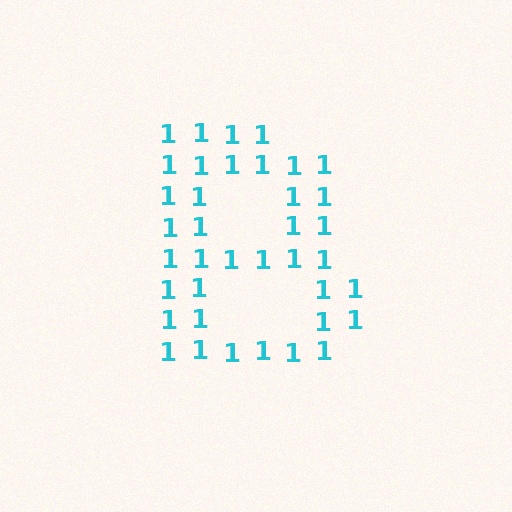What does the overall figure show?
The overall figure shows the letter B.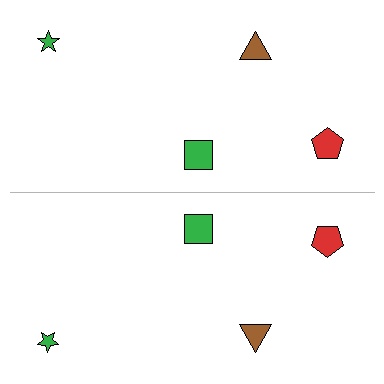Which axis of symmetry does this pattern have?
The pattern has a horizontal axis of symmetry running through the center of the image.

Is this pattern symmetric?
Yes, this pattern has bilateral (reflection) symmetry.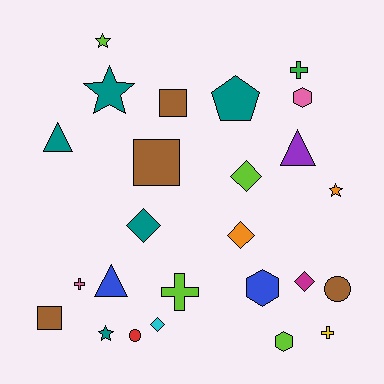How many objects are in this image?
There are 25 objects.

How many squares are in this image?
There are 3 squares.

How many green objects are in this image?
There is 1 green object.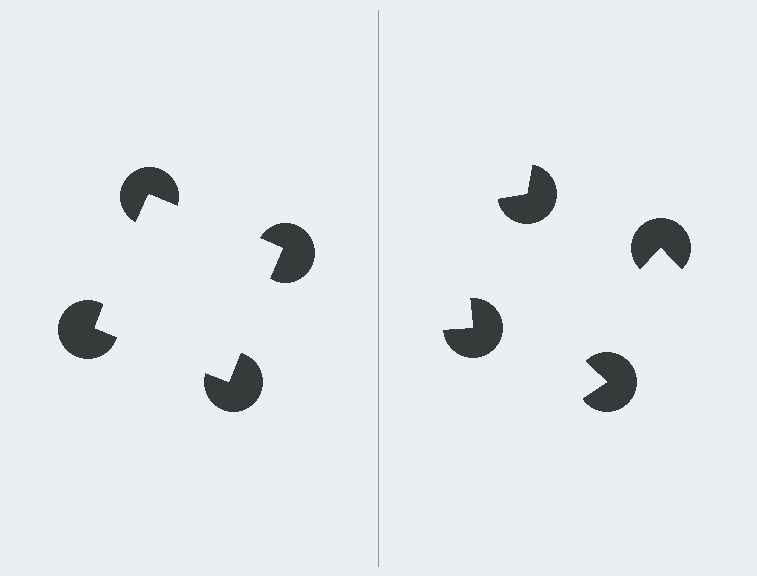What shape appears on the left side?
An illusory square.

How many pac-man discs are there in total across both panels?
8 — 4 on each side.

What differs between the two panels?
The pac-man discs are positioned identically on both sides; only the wedge orientations differ. On the left they align to a square; on the right they are misaligned.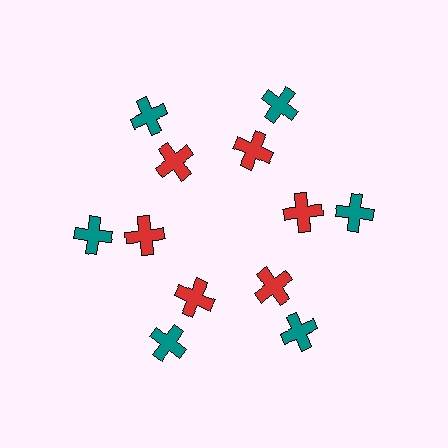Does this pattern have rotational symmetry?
Yes, this pattern has 6-fold rotational symmetry. It looks the same after rotating 60 degrees around the center.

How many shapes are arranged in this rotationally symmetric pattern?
There are 12 shapes, arranged in 6 groups of 2.